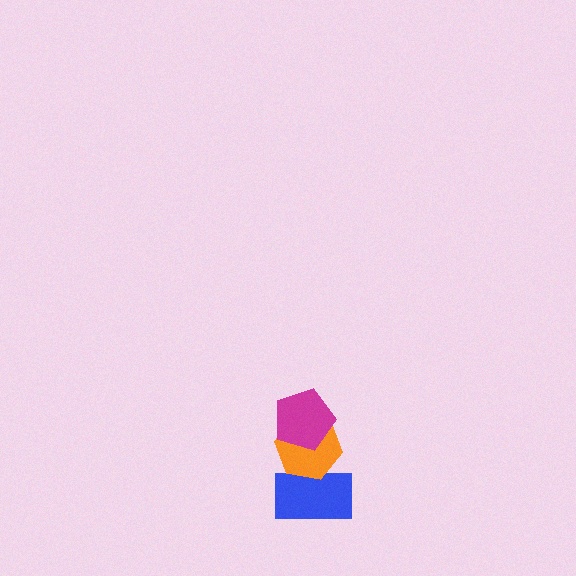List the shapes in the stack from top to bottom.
From top to bottom: the magenta pentagon, the orange hexagon, the blue rectangle.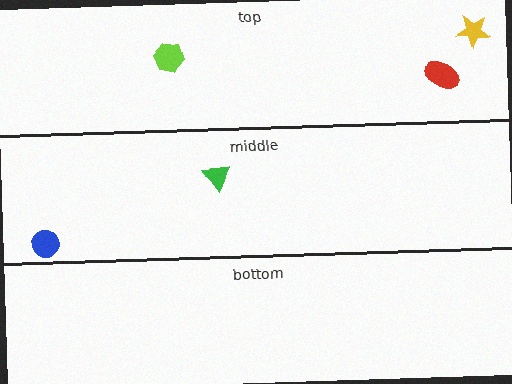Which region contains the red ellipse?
The top region.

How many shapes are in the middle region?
2.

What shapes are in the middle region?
The blue circle, the green triangle.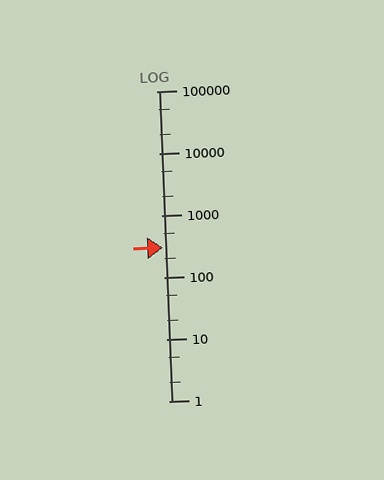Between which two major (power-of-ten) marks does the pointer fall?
The pointer is between 100 and 1000.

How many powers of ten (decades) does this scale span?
The scale spans 5 decades, from 1 to 100000.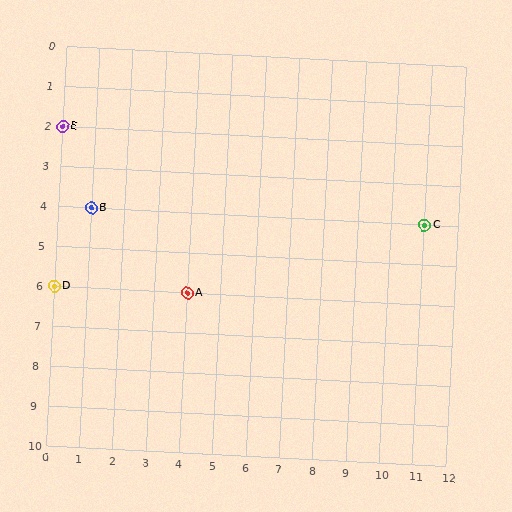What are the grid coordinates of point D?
Point D is at grid coordinates (0, 6).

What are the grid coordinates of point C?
Point C is at grid coordinates (11, 4).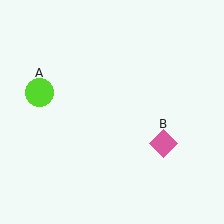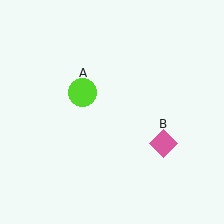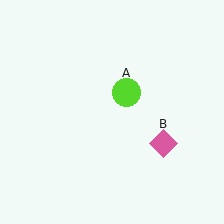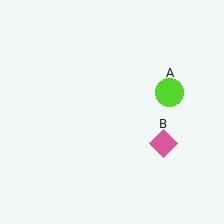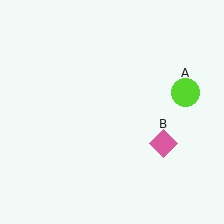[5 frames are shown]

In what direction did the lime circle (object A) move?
The lime circle (object A) moved right.